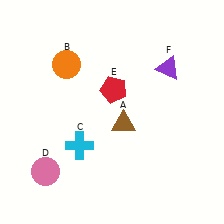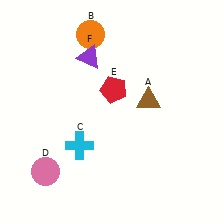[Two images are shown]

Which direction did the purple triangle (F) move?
The purple triangle (F) moved left.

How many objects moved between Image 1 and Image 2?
3 objects moved between the two images.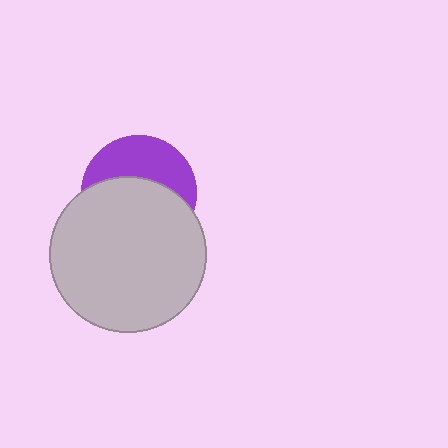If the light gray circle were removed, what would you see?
You would see the complete purple circle.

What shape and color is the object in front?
The object in front is a light gray circle.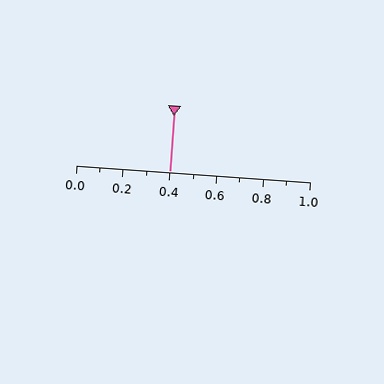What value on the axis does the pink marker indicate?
The marker indicates approximately 0.4.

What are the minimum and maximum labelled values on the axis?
The axis runs from 0.0 to 1.0.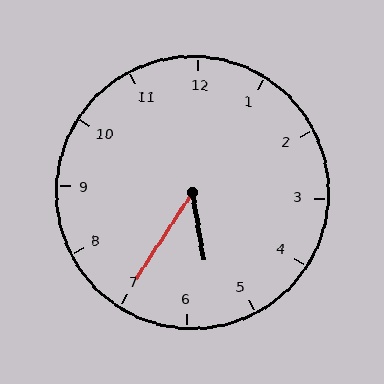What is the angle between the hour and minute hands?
Approximately 42 degrees.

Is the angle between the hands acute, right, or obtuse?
It is acute.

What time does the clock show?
5:35.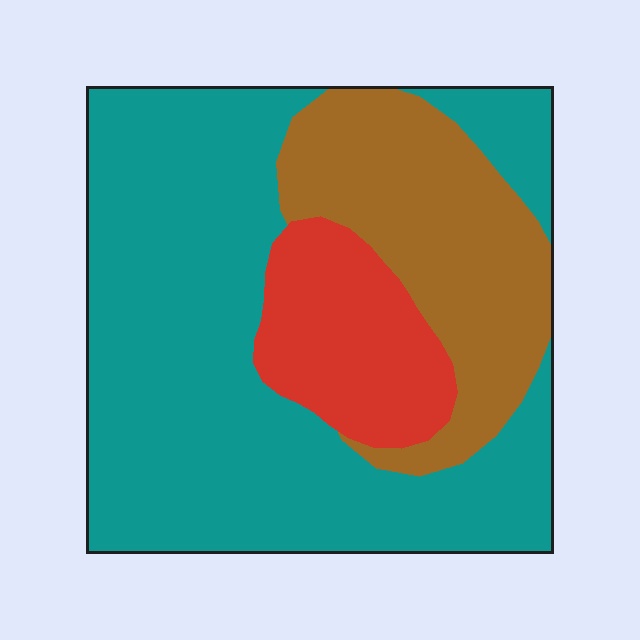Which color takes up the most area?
Teal, at roughly 60%.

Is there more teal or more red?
Teal.